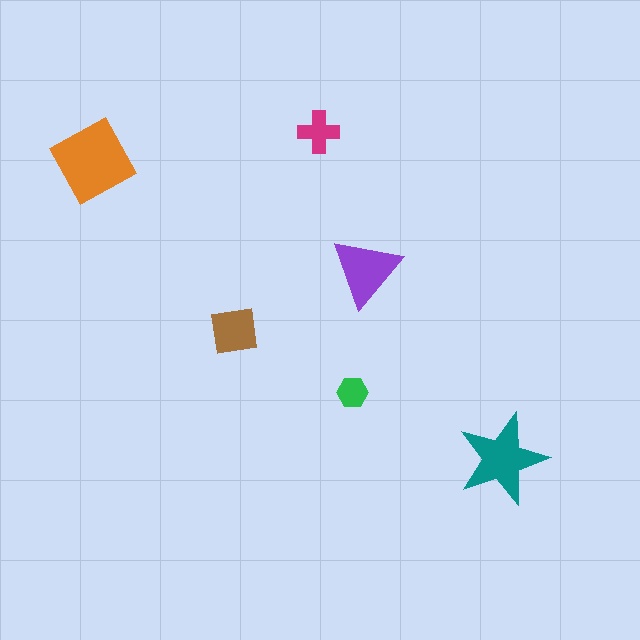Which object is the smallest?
The green hexagon.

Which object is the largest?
The orange diamond.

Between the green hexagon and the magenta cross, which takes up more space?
The magenta cross.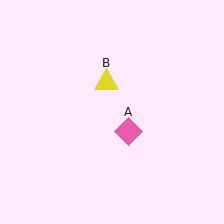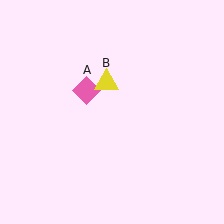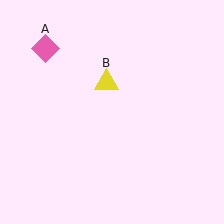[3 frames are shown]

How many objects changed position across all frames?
1 object changed position: pink diamond (object A).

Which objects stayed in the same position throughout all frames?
Yellow triangle (object B) remained stationary.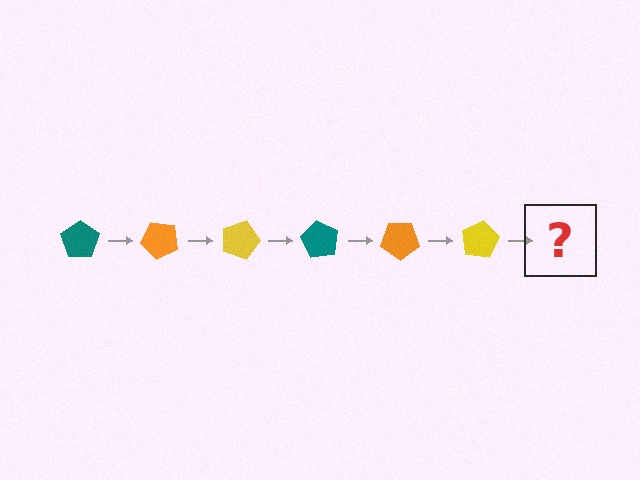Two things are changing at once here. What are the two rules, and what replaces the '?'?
The two rules are that it rotates 45 degrees each step and the color cycles through teal, orange, and yellow. The '?' should be a teal pentagon, rotated 270 degrees from the start.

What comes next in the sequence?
The next element should be a teal pentagon, rotated 270 degrees from the start.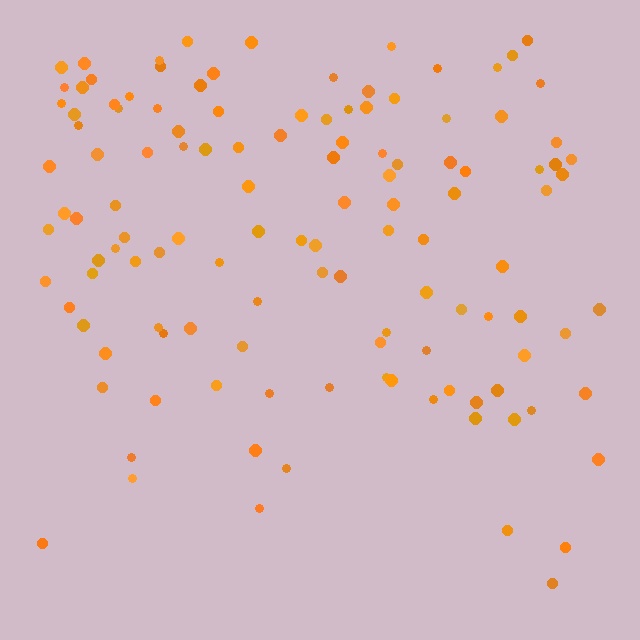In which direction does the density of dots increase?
From bottom to top, with the top side densest.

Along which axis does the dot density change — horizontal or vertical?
Vertical.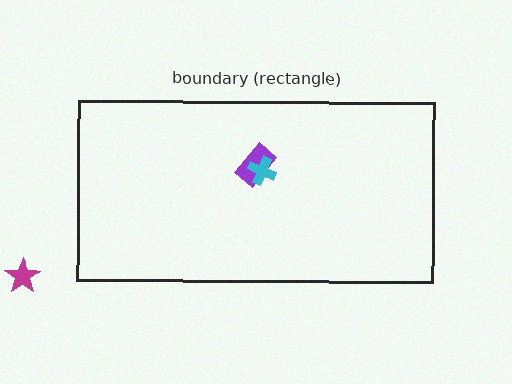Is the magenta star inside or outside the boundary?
Outside.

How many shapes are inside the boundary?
2 inside, 1 outside.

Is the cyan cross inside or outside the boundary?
Inside.